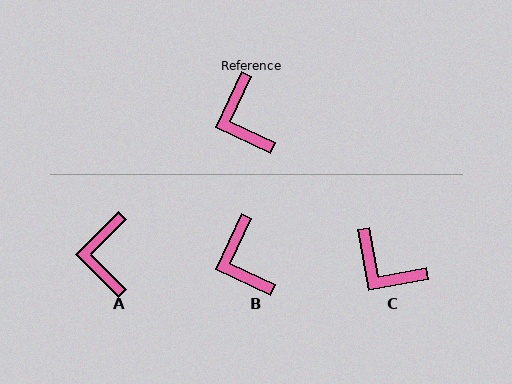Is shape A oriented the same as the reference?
No, it is off by about 20 degrees.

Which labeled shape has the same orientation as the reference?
B.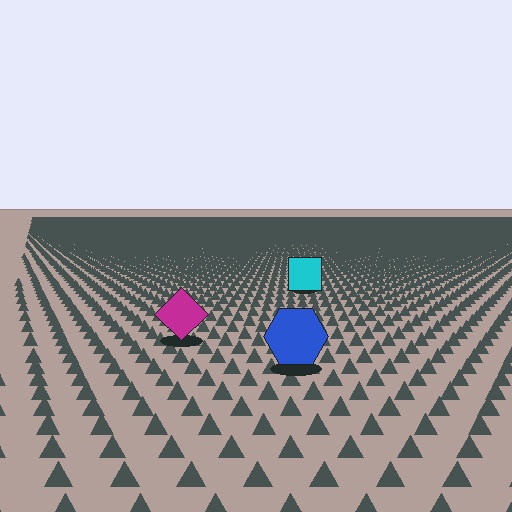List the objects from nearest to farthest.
From nearest to farthest: the blue hexagon, the magenta diamond, the cyan square.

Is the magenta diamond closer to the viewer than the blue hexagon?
No. The blue hexagon is closer — you can tell from the texture gradient: the ground texture is coarser near it.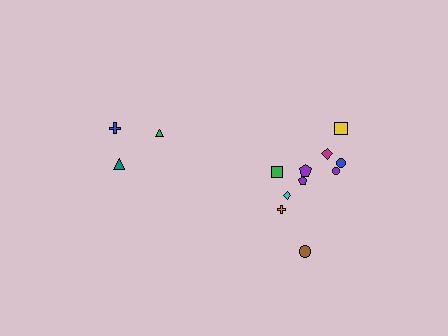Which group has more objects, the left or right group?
The right group.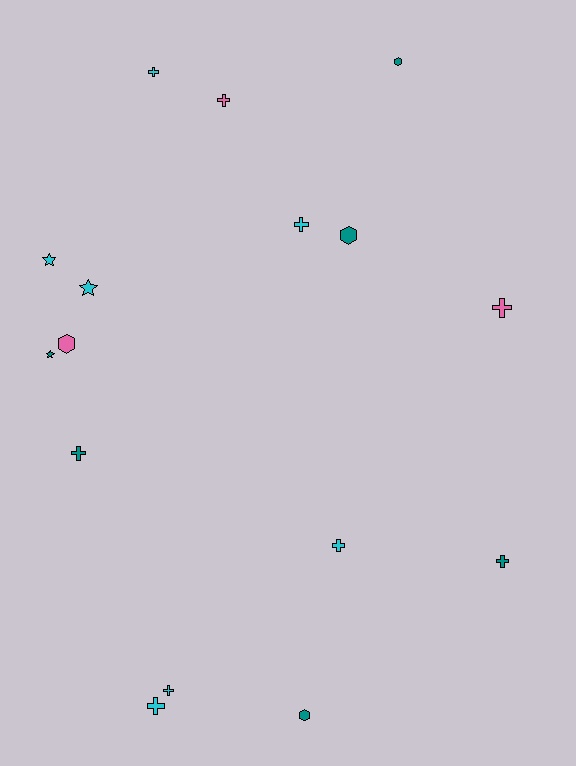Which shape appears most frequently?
Cross, with 9 objects.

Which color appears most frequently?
Cyan, with 7 objects.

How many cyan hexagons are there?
There are no cyan hexagons.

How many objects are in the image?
There are 16 objects.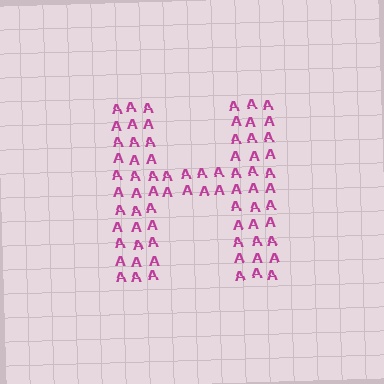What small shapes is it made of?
It is made of small letter A's.